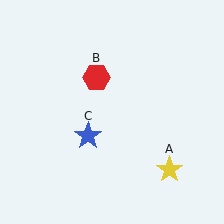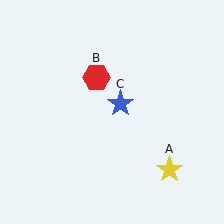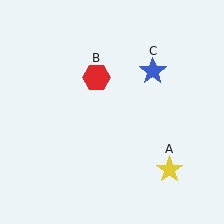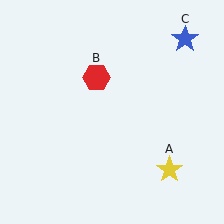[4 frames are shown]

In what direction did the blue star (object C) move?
The blue star (object C) moved up and to the right.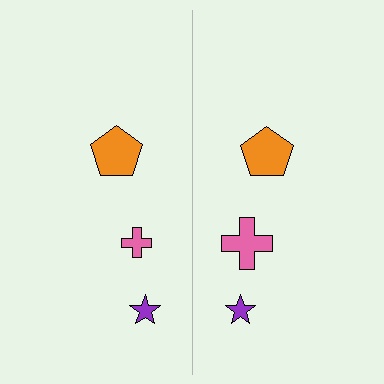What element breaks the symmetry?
The pink cross on the right side has a different size than its mirror counterpart.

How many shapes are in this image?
There are 6 shapes in this image.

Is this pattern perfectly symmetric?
No, the pattern is not perfectly symmetric. The pink cross on the right side has a different size than its mirror counterpart.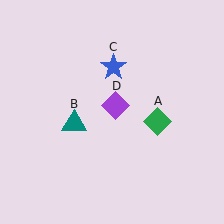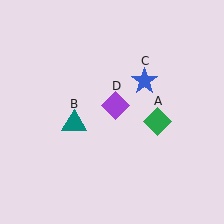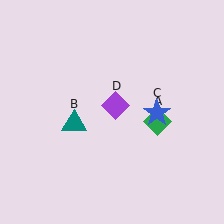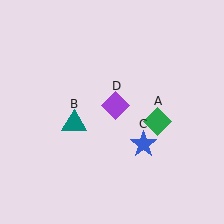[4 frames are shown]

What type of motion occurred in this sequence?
The blue star (object C) rotated clockwise around the center of the scene.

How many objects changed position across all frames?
1 object changed position: blue star (object C).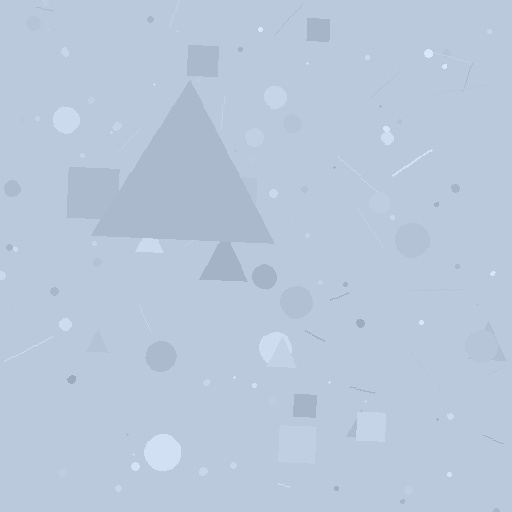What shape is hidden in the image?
A triangle is hidden in the image.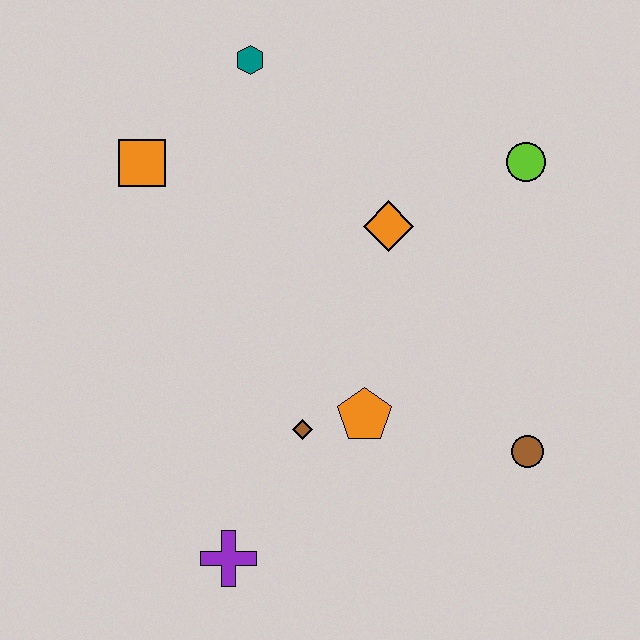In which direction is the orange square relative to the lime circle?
The orange square is to the left of the lime circle.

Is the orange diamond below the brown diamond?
No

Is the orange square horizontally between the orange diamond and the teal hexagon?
No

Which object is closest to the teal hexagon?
The orange square is closest to the teal hexagon.